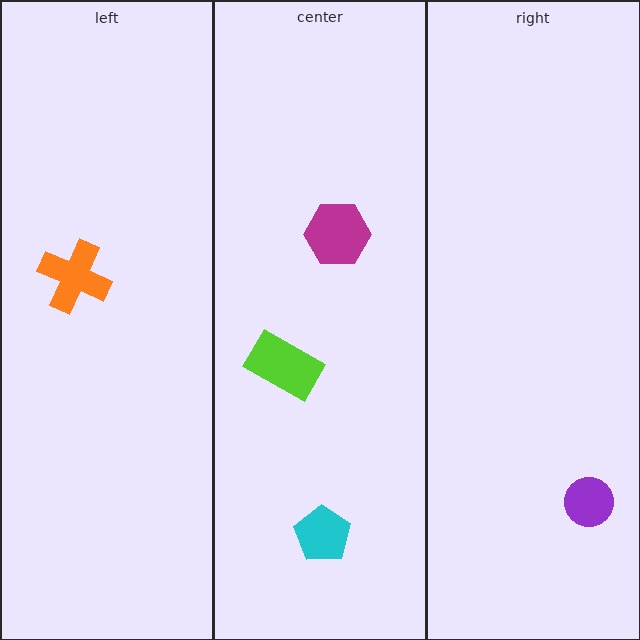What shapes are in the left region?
The orange cross.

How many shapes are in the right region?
1.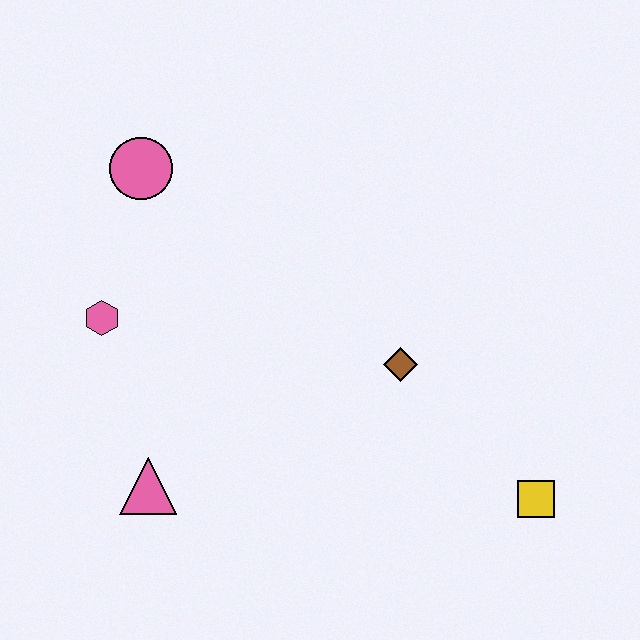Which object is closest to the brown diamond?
The yellow square is closest to the brown diamond.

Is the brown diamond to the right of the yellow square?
No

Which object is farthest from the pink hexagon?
The yellow square is farthest from the pink hexagon.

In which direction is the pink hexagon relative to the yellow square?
The pink hexagon is to the left of the yellow square.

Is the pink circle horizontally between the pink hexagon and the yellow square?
Yes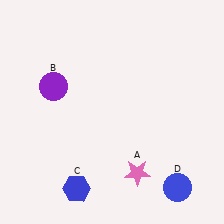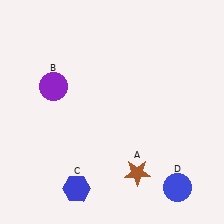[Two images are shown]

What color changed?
The star (A) changed from pink in Image 1 to brown in Image 2.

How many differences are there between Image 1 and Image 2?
There is 1 difference between the two images.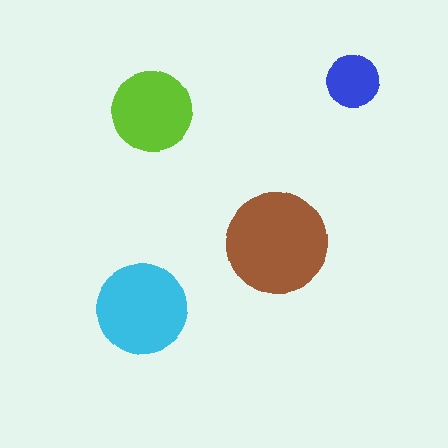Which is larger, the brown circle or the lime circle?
The brown one.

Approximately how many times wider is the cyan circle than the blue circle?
About 1.5 times wider.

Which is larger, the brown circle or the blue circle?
The brown one.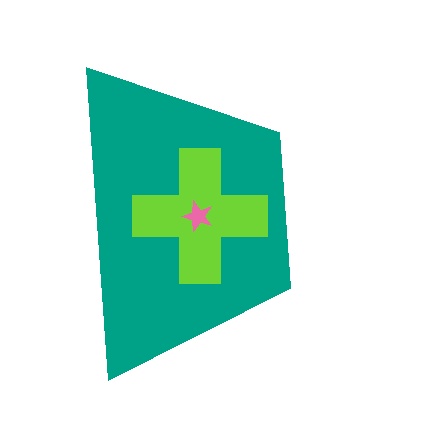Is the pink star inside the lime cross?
Yes.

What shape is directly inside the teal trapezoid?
The lime cross.